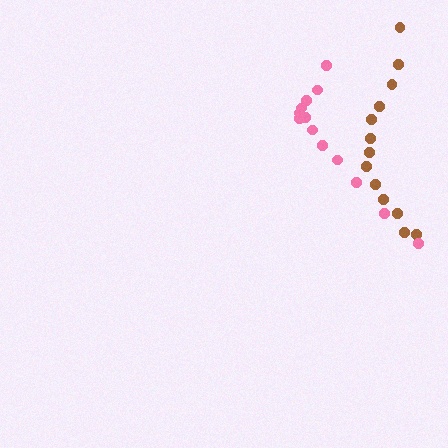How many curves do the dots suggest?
There are 2 distinct paths.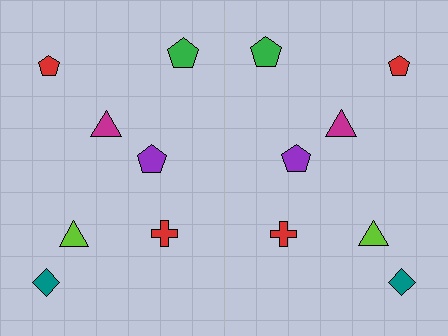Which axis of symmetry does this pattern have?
The pattern has a vertical axis of symmetry running through the center of the image.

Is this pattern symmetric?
Yes, this pattern has bilateral (reflection) symmetry.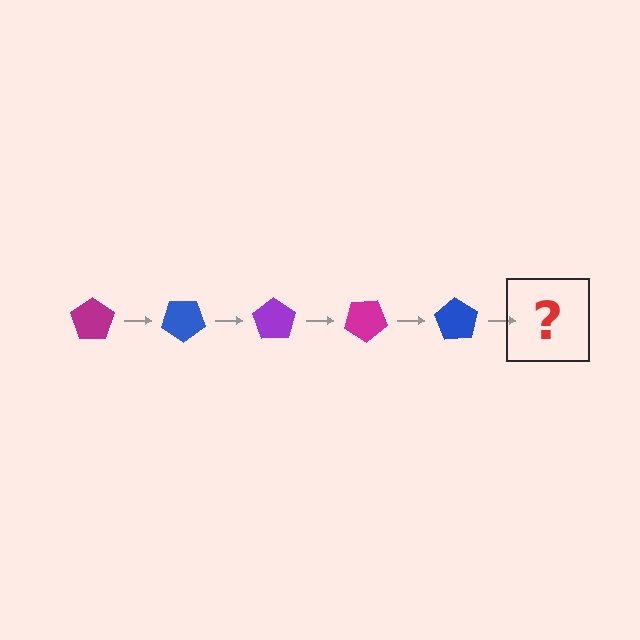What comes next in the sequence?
The next element should be a purple pentagon, rotated 175 degrees from the start.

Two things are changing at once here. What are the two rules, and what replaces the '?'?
The two rules are that it rotates 35 degrees each step and the color cycles through magenta, blue, and purple. The '?' should be a purple pentagon, rotated 175 degrees from the start.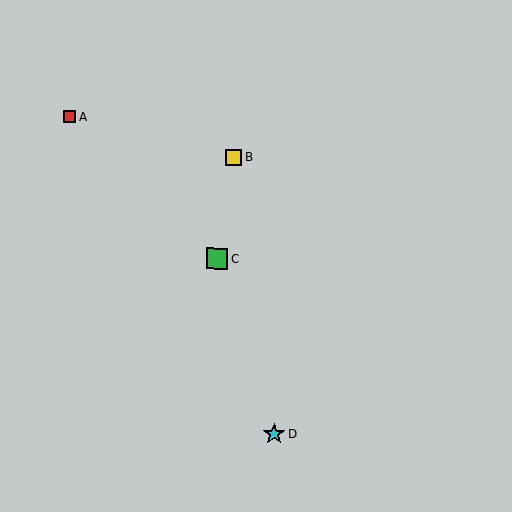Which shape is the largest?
The green square (labeled C) is the largest.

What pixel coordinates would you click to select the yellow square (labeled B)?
Click at (234, 157) to select the yellow square B.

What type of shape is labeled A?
Shape A is a red square.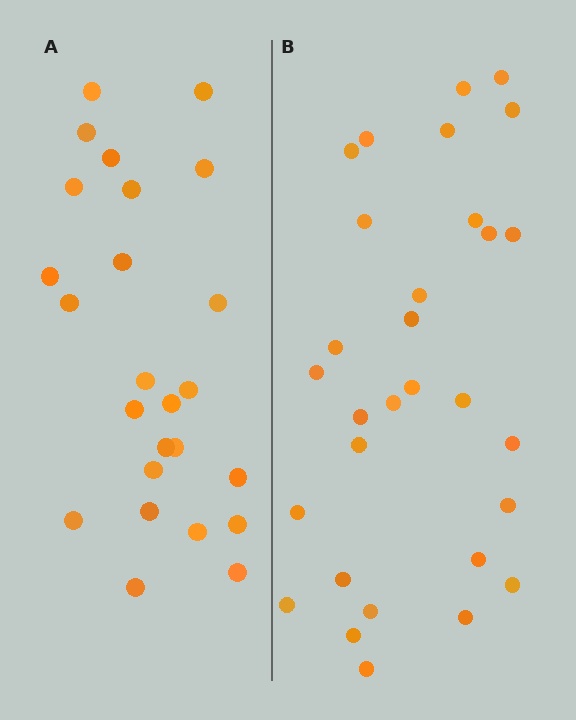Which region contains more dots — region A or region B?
Region B (the right region) has more dots.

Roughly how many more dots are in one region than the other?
Region B has about 5 more dots than region A.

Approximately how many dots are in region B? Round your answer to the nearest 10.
About 30 dots.